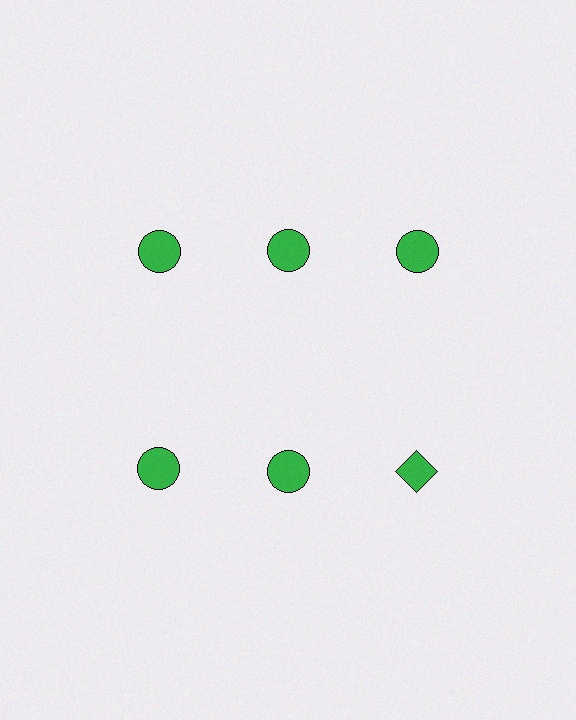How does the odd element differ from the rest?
It has a different shape: diamond instead of circle.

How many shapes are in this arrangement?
There are 6 shapes arranged in a grid pattern.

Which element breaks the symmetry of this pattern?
The green diamond in the second row, center column breaks the symmetry. All other shapes are green circles.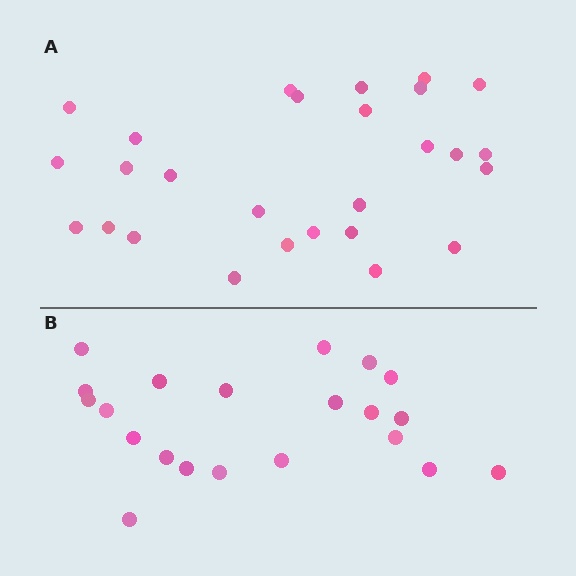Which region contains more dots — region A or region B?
Region A (the top region) has more dots.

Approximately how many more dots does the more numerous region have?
Region A has about 6 more dots than region B.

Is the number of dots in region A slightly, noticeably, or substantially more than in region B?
Region A has noticeably more, but not dramatically so. The ratio is roughly 1.3 to 1.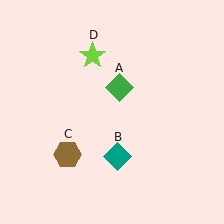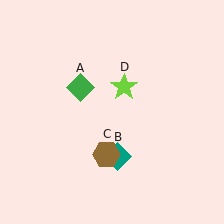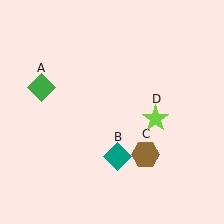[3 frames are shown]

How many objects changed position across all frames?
3 objects changed position: green diamond (object A), brown hexagon (object C), lime star (object D).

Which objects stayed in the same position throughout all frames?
Teal diamond (object B) remained stationary.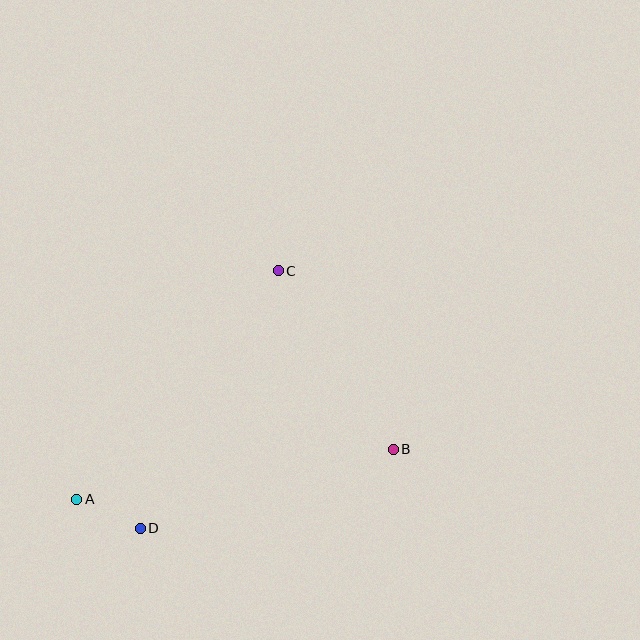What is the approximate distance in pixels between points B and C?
The distance between B and C is approximately 212 pixels.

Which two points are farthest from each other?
Points A and B are farthest from each other.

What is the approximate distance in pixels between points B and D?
The distance between B and D is approximately 265 pixels.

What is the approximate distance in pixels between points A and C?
The distance between A and C is approximately 305 pixels.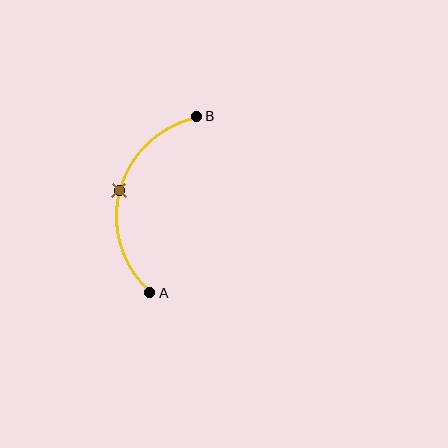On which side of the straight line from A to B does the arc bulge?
The arc bulges to the left of the straight line connecting A and B.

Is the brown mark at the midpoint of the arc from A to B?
Yes. The brown mark lies on the arc at equal arc-length from both A and B — it is the arc midpoint.